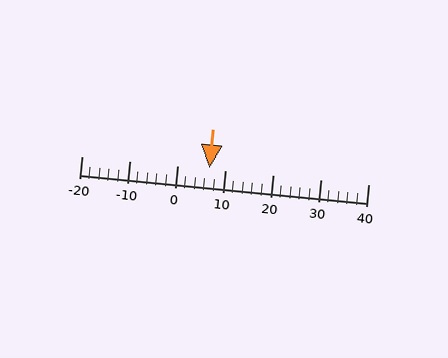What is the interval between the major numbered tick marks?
The major tick marks are spaced 10 units apart.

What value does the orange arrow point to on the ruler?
The orange arrow points to approximately 7.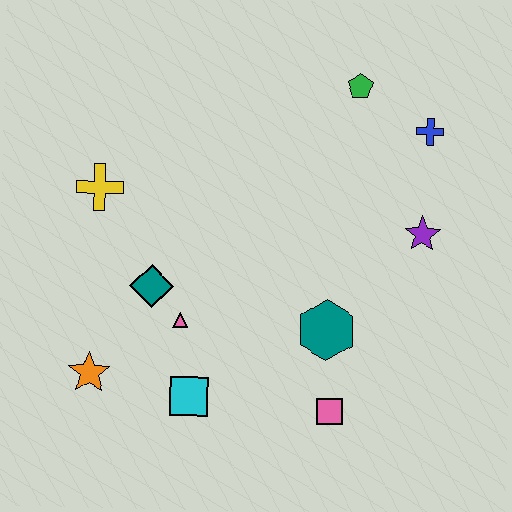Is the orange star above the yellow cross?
No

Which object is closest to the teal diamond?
The pink triangle is closest to the teal diamond.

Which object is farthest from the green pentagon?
The orange star is farthest from the green pentagon.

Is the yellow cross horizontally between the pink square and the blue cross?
No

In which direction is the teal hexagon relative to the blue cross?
The teal hexagon is below the blue cross.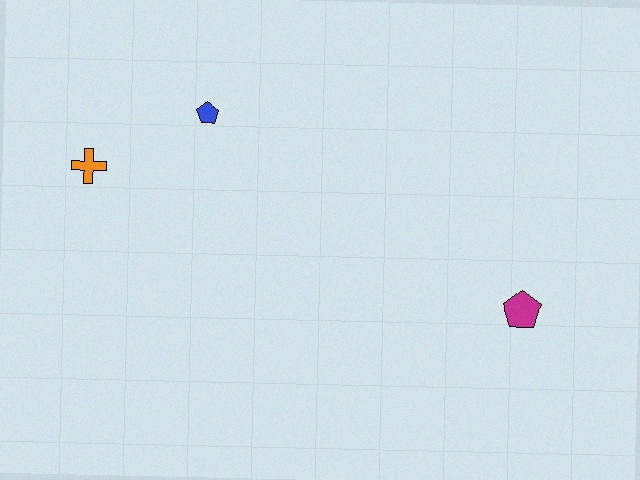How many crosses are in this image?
There is 1 cross.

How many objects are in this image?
There are 3 objects.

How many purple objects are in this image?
There are no purple objects.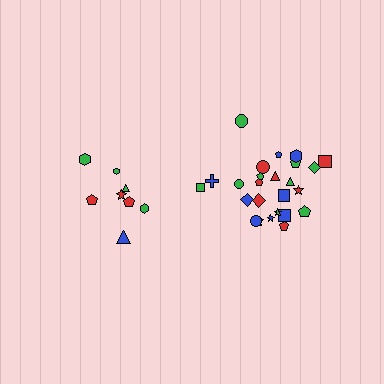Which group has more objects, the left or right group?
The right group.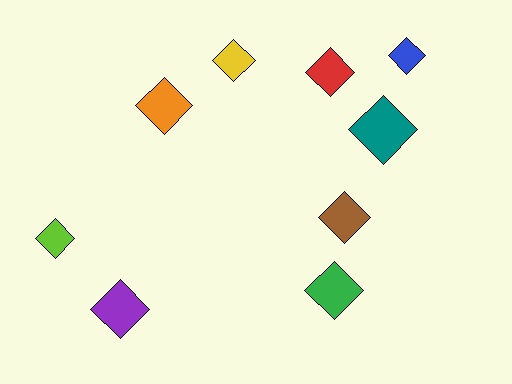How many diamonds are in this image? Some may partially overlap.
There are 9 diamonds.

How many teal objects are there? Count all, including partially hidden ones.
There is 1 teal object.